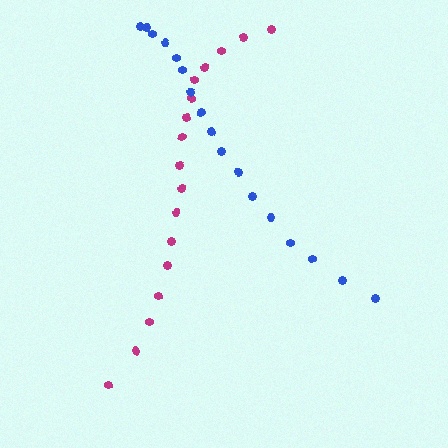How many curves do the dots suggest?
There are 2 distinct paths.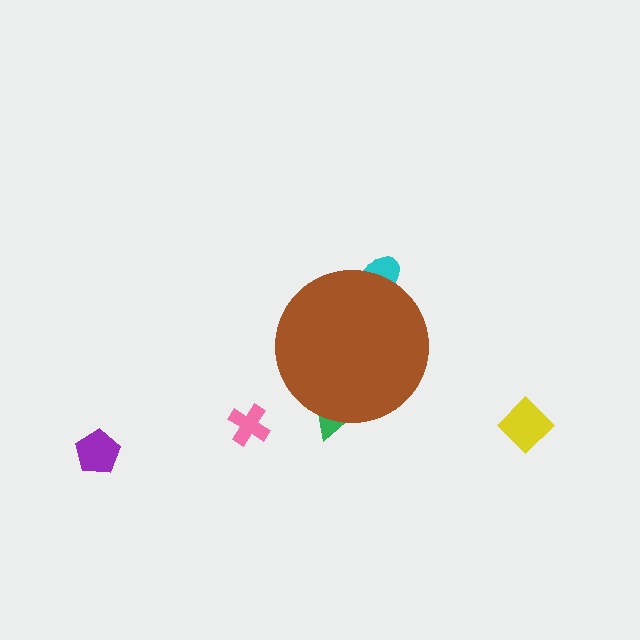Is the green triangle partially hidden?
Yes, the green triangle is partially hidden behind the brown circle.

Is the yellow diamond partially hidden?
No, the yellow diamond is fully visible.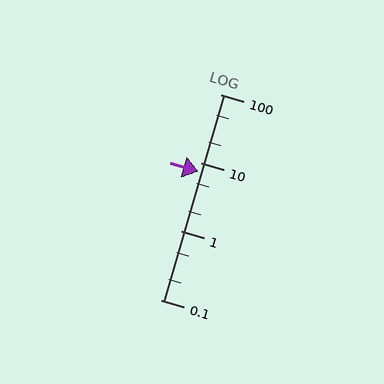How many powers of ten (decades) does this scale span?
The scale spans 3 decades, from 0.1 to 100.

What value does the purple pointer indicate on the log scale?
The pointer indicates approximately 7.5.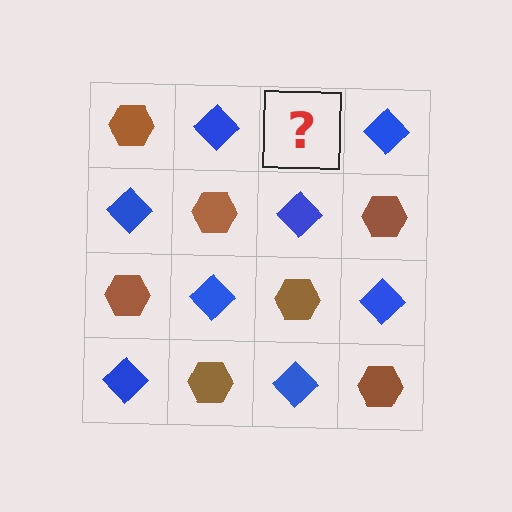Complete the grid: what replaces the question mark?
The question mark should be replaced with a brown hexagon.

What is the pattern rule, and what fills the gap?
The rule is that it alternates brown hexagon and blue diamond in a checkerboard pattern. The gap should be filled with a brown hexagon.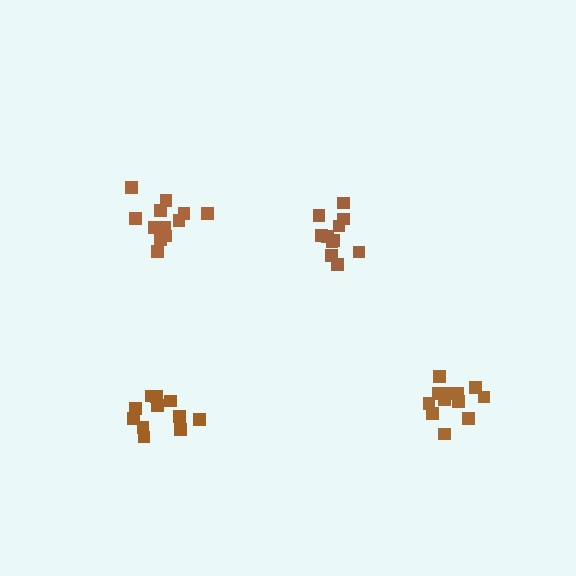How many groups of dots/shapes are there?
There are 4 groups.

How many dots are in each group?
Group 1: 12 dots, Group 2: 11 dots, Group 3: 11 dots, Group 4: 12 dots (46 total).